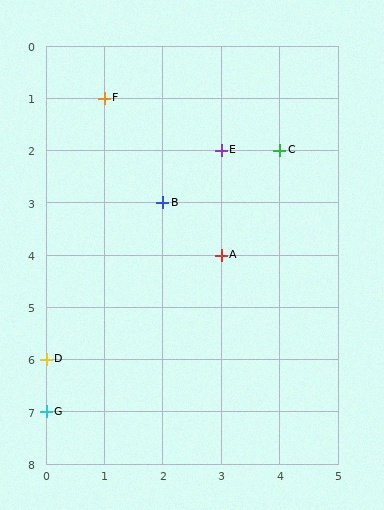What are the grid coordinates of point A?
Point A is at grid coordinates (3, 4).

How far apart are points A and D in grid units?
Points A and D are 3 columns and 2 rows apart (about 3.6 grid units diagonally).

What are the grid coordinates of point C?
Point C is at grid coordinates (4, 2).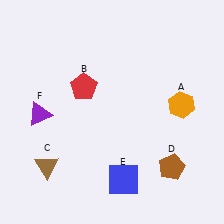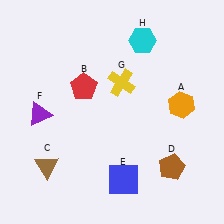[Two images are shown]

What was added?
A yellow cross (G), a cyan hexagon (H) were added in Image 2.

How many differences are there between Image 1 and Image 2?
There are 2 differences between the two images.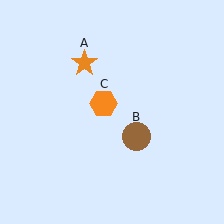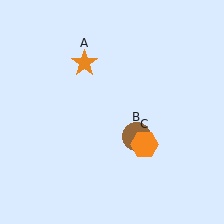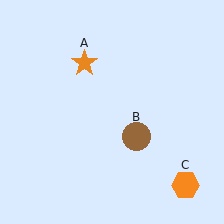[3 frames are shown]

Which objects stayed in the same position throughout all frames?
Orange star (object A) and brown circle (object B) remained stationary.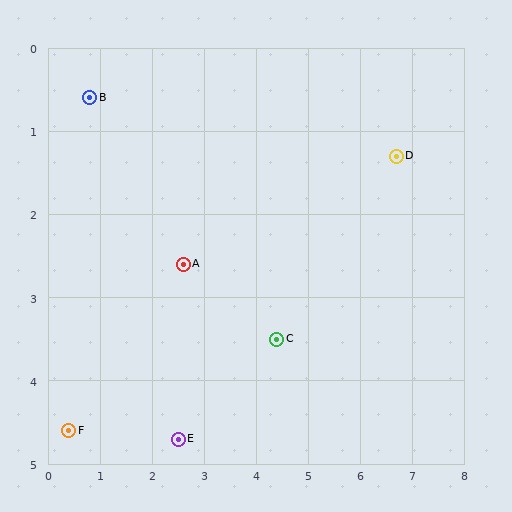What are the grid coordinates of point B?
Point B is at approximately (0.8, 0.6).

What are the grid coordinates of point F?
Point F is at approximately (0.4, 4.6).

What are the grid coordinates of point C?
Point C is at approximately (4.4, 3.5).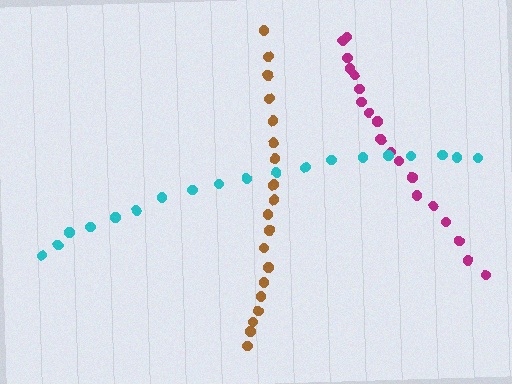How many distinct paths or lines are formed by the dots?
There are 3 distinct paths.